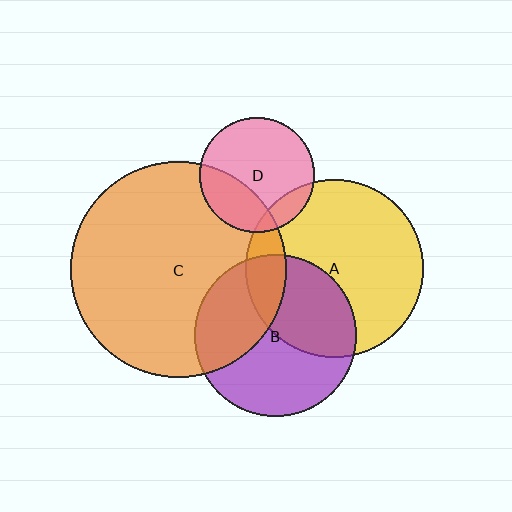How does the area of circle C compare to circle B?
Approximately 1.8 times.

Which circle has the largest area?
Circle C (orange).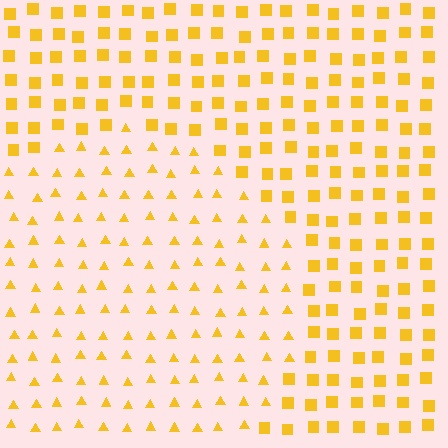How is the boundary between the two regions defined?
The boundary is defined by a change in element shape: triangles inside vs. squares outside. All elements share the same color and spacing.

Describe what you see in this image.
The image is filled with small yellow elements arranged in a uniform grid. A circle-shaped region contains triangles, while the surrounding area contains squares. The boundary is defined purely by the change in element shape.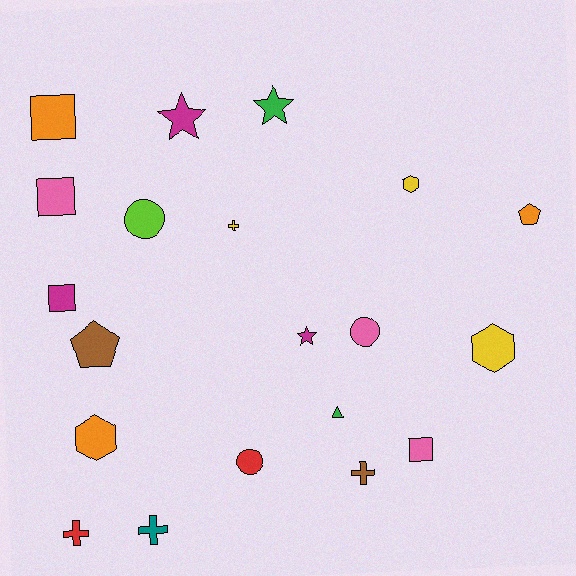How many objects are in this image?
There are 20 objects.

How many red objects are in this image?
There are 2 red objects.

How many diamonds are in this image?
There are no diamonds.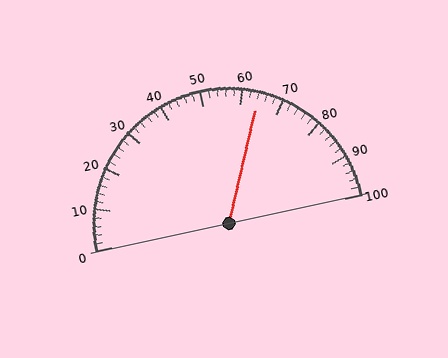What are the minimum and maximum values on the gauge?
The gauge ranges from 0 to 100.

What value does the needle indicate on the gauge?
The needle indicates approximately 64.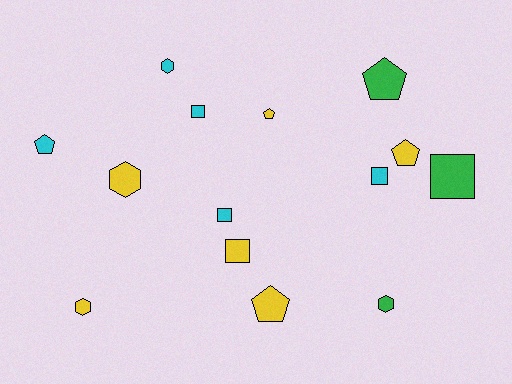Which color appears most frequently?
Yellow, with 6 objects.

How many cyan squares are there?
There are 3 cyan squares.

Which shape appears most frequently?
Square, with 5 objects.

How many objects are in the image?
There are 14 objects.